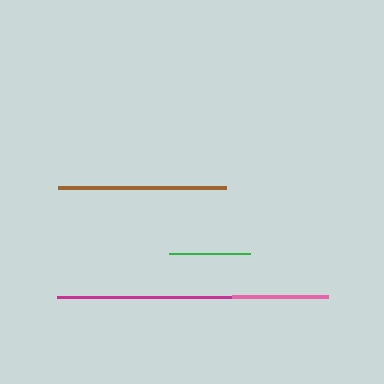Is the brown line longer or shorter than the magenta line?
The magenta line is longer than the brown line.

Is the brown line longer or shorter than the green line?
The brown line is longer than the green line.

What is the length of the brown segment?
The brown segment is approximately 168 pixels long.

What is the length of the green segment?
The green segment is approximately 81 pixels long.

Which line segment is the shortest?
The green line is the shortest at approximately 81 pixels.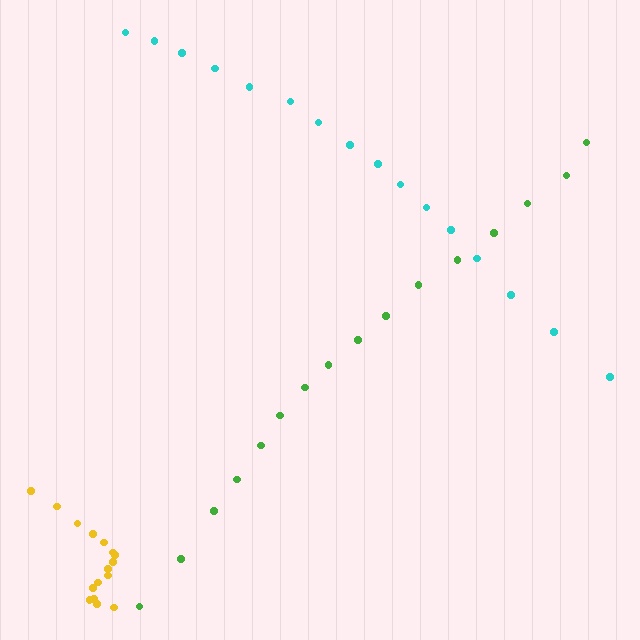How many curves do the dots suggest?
There are 3 distinct paths.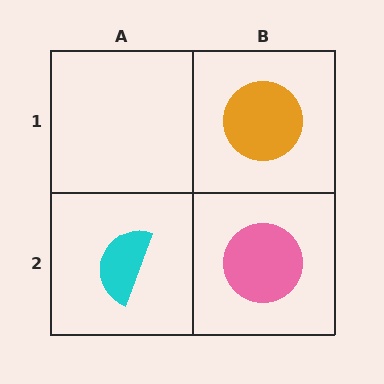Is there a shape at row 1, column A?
No, that cell is empty.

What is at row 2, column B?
A pink circle.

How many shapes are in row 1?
1 shape.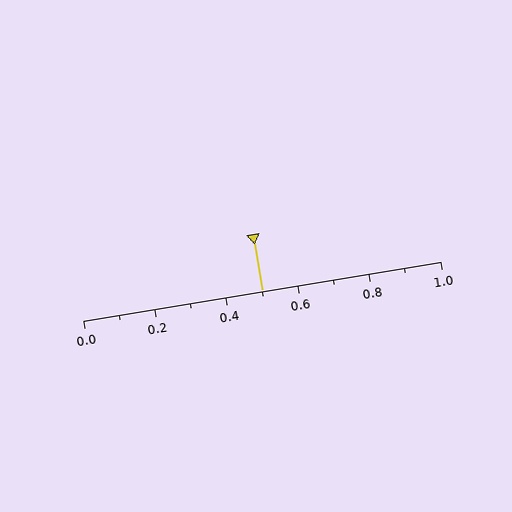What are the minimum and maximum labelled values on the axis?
The axis runs from 0.0 to 1.0.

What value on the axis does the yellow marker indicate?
The marker indicates approximately 0.5.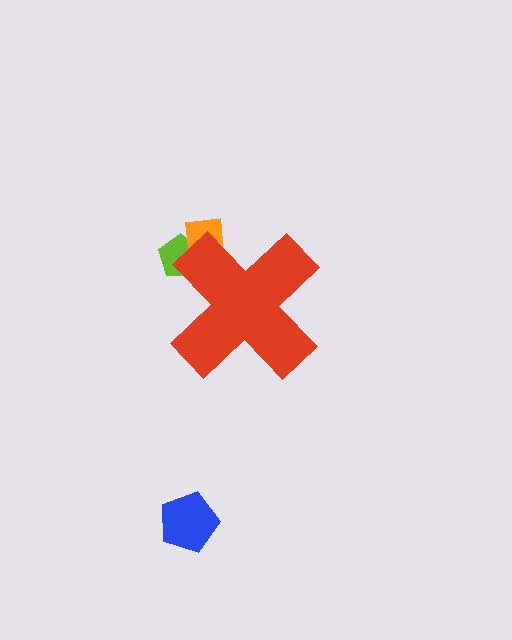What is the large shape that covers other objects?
A red cross.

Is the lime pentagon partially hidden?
Yes, the lime pentagon is partially hidden behind the red cross.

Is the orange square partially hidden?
Yes, the orange square is partially hidden behind the red cross.